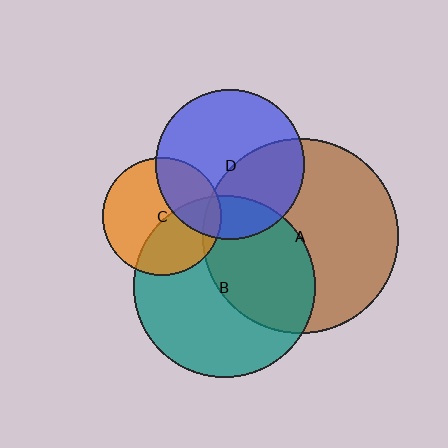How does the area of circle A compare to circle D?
Approximately 1.7 times.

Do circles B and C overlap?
Yes.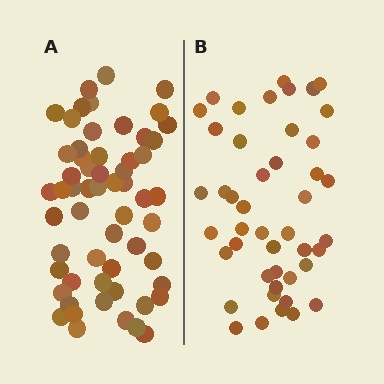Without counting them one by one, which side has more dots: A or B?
Region A (the left region) has more dots.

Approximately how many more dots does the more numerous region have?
Region A has approximately 15 more dots than region B.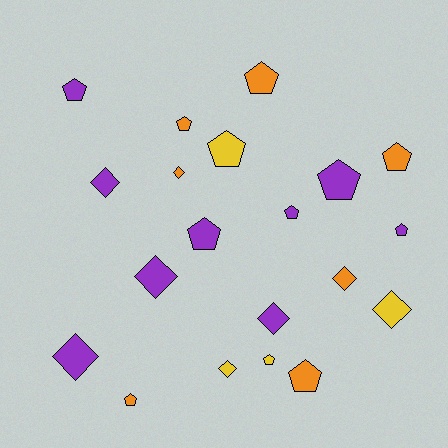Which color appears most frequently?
Purple, with 9 objects.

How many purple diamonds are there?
There are 4 purple diamonds.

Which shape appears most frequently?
Pentagon, with 12 objects.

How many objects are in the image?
There are 20 objects.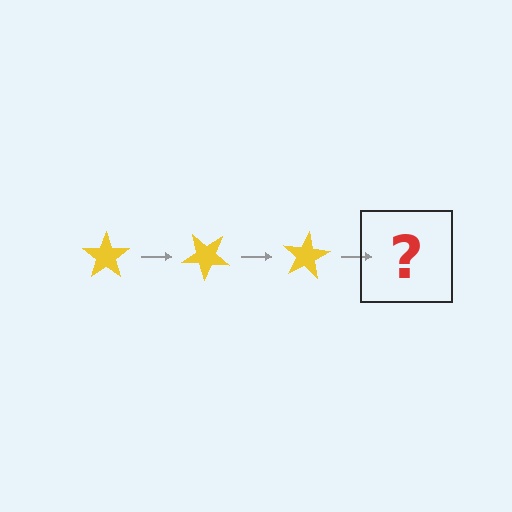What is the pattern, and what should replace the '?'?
The pattern is that the star rotates 40 degrees each step. The '?' should be a yellow star rotated 120 degrees.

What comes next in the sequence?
The next element should be a yellow star rotated 120 degrees.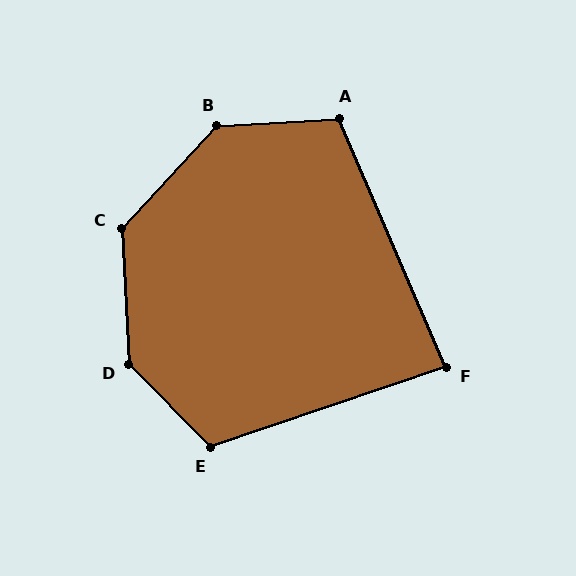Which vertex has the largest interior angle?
D, at approximately 138 degrees.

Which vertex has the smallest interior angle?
F, at approximately 85 degrees.